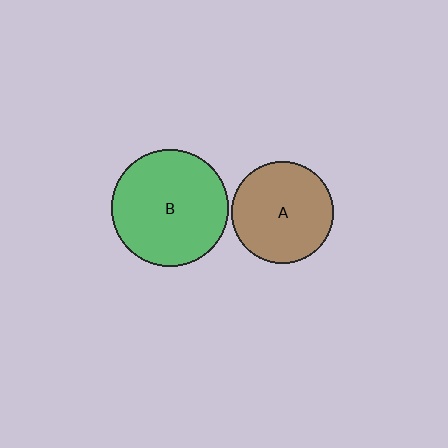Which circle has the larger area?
Circle B (green).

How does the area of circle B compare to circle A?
Approximately 1.3 times.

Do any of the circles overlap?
No, none of the circles overlap.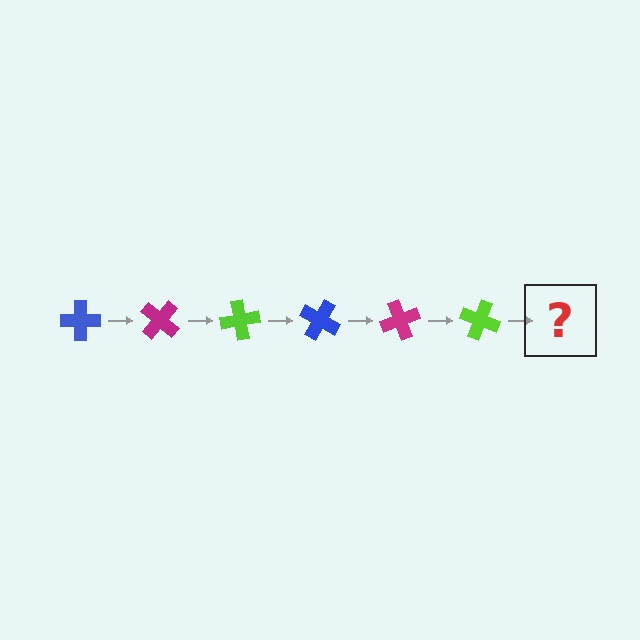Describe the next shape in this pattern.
It should be a blue cross, rotated 240 degrees from the start.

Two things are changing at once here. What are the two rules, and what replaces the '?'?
The two rules are that it rotates 40 degrees each step and the color cycles through blue, magenta, and lime. The '?' should be a blue cross, rotated 240 degrees from the start.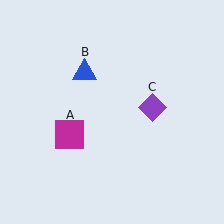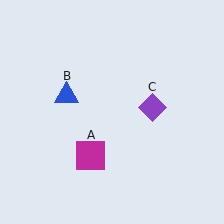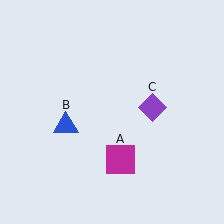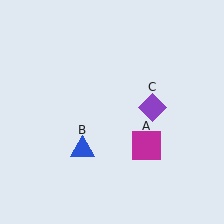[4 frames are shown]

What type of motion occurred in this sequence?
The magenta square (object A), blue triangle (object B) rotated counterclockwise around the center of the scene.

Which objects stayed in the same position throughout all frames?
Purple diamond (object C) remained stationary.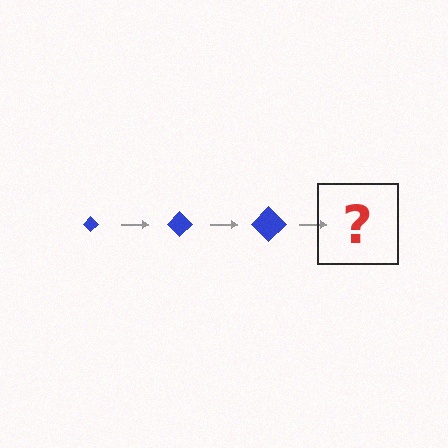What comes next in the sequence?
The next element should be a blue diamond, larger than the previous one.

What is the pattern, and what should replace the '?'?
The pattern is that the diamond gets progressively larger each step. The '?' should be a blue diamond, larger than the previous one.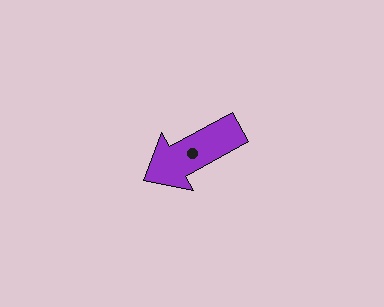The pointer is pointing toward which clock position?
Roughly 8 o'clock.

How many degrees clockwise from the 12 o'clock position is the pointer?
Approximately 241 degrees.